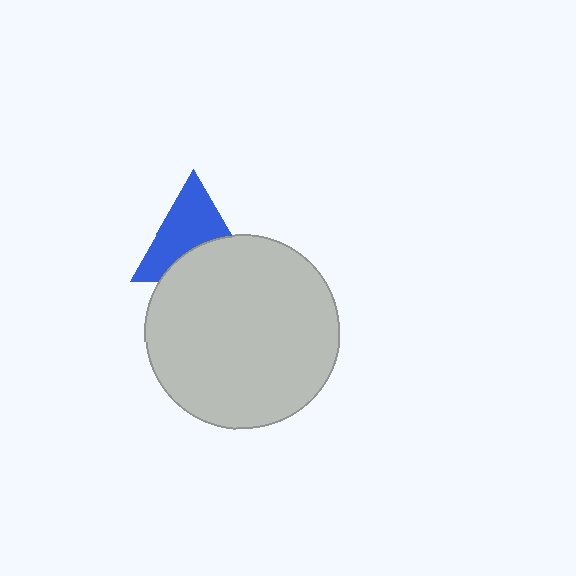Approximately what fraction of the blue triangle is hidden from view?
Roughly 41% of the blue triangle is hidden behind the light gray circle.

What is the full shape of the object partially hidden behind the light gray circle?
The partially hidden object is a blue triangle.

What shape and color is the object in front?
The object in front is a light gray circle.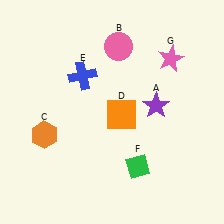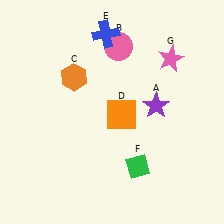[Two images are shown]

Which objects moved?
The objects that moved are: the orange hexagon (C), the blue cross (E).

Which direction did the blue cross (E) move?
The blue cross (E) moved up.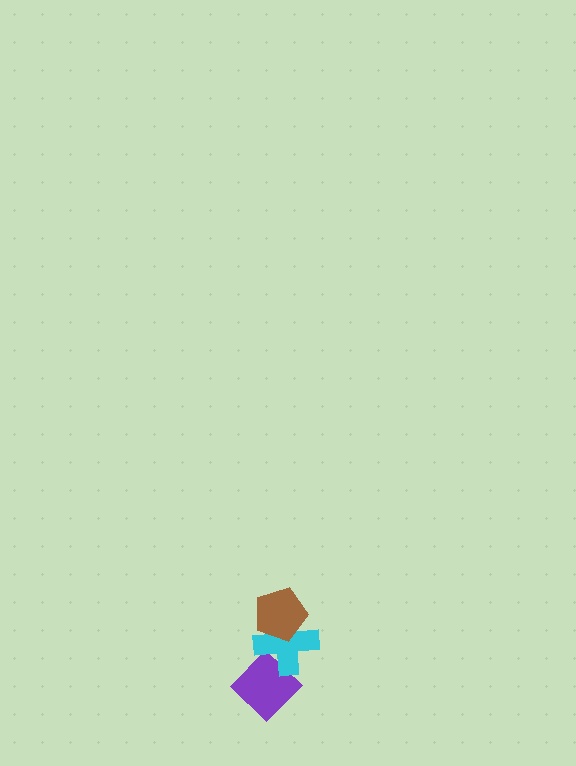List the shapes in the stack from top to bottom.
From top to bottom: the brown pentagon, the cyan cross, the purple diamond.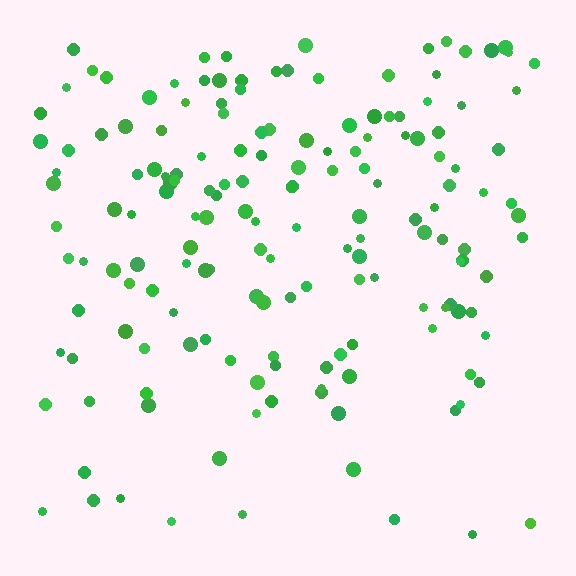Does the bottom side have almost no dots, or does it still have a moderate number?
Still a moderate number, just noticeably fewer than the top.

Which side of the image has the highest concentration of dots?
The top.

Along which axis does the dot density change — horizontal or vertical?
Vertical.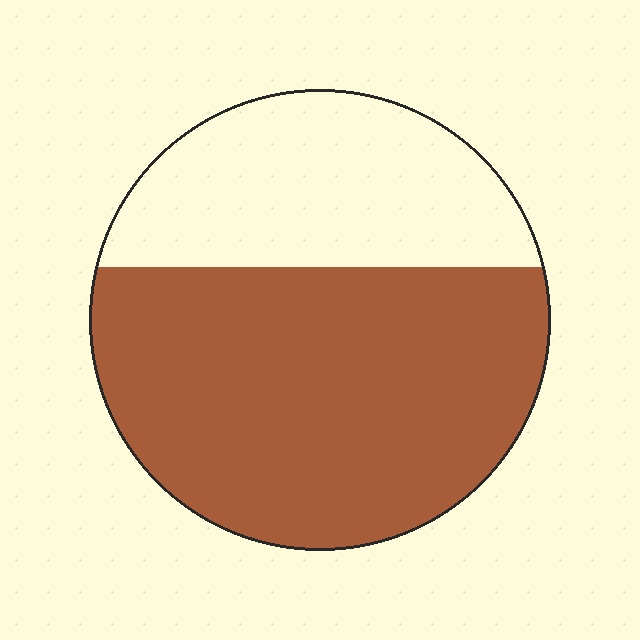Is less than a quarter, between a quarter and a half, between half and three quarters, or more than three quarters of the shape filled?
Between half and three quarters.